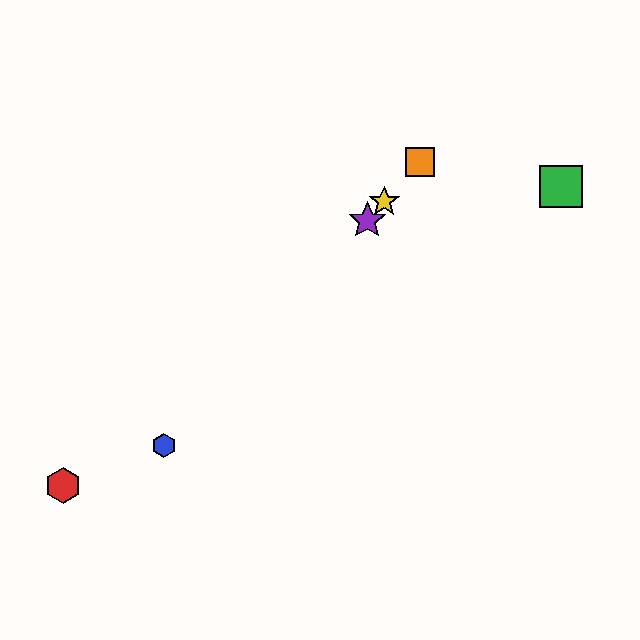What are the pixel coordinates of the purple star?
The purple star is at (367, 220).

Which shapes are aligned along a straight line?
The blue hexagon, the yellow star, the purple star, the orange square are aligned along a straight line.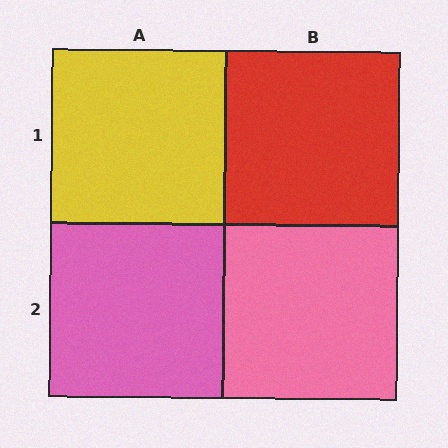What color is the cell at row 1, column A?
Yellow.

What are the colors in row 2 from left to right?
Pink, pink.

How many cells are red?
1 cell is red.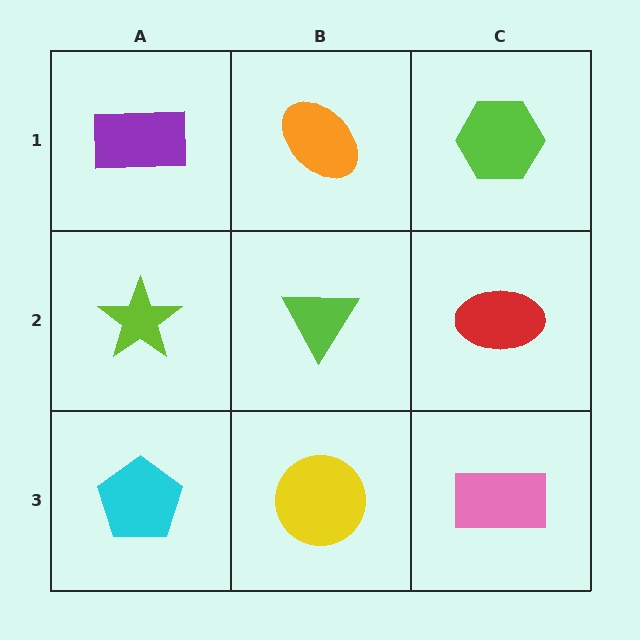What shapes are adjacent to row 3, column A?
A lime star (row 2, column A), a yellow circle (row 3, column B).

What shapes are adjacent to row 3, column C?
A red ellipse (row 2, column C), a yellow circle (row 3, column B).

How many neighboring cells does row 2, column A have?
3.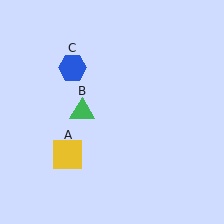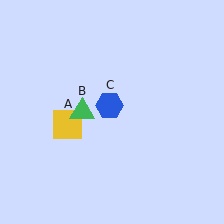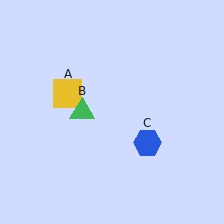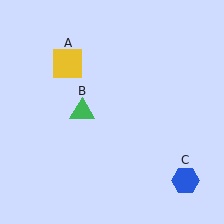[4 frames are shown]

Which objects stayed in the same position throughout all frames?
Green triangle (object B) remained stationary.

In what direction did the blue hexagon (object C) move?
The blue hexagon (object C) moved down and to the right.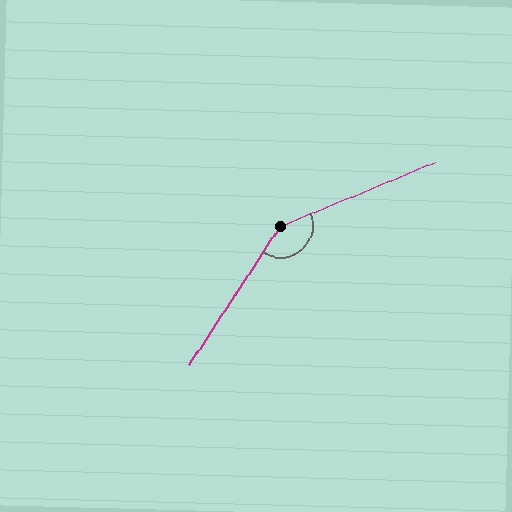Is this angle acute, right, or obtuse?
It is obtuse.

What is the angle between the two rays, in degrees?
Approximately 146 degrees.